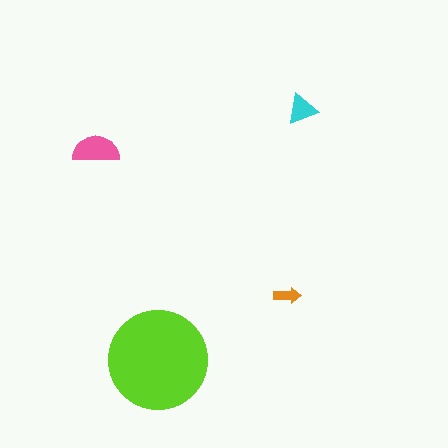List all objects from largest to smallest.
The lime circle, the pink semicircle, the cyan triangle, the orange arrow.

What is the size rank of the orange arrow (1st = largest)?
4th.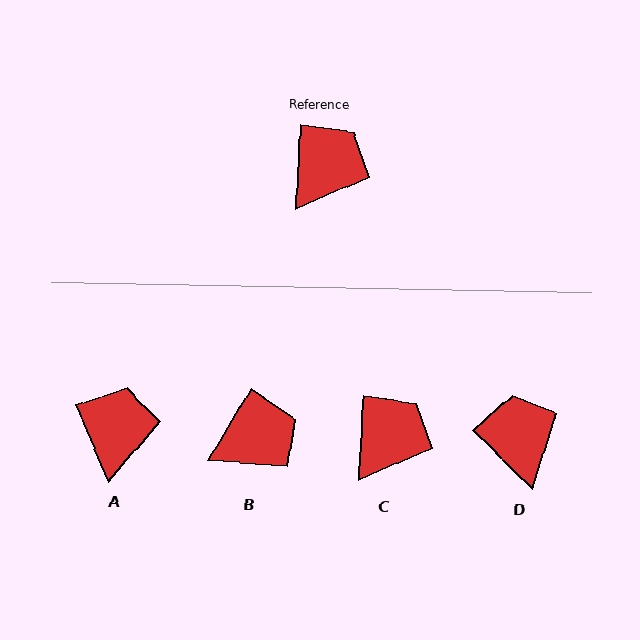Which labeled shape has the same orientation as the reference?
C.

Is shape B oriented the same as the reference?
No, it is off by about 28 degrees.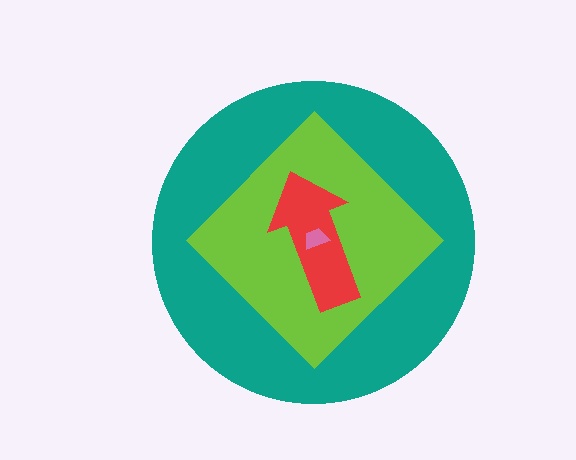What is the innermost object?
The pink trapezoid.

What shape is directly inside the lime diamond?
The red arrow.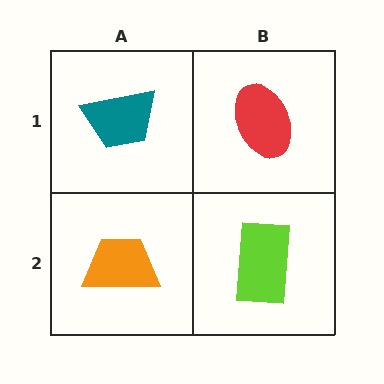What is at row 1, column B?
A red ellipse.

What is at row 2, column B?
A lime rectangle.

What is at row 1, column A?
A teal trapezoid.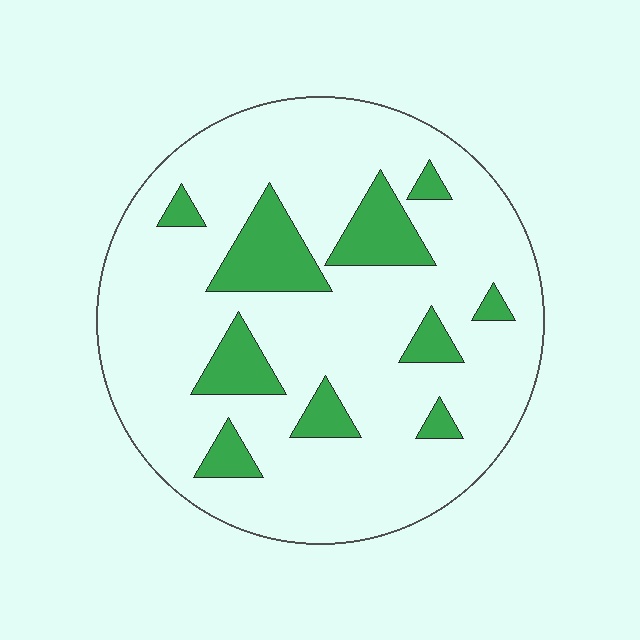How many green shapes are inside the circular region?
10.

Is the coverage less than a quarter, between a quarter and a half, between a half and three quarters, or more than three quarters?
Less than a quarter.